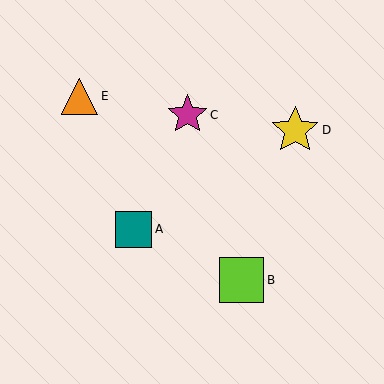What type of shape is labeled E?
Shape E is an orange triangle.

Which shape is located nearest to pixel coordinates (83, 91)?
The orange triangle (labeled E) at (80, 96) is nearest to that location.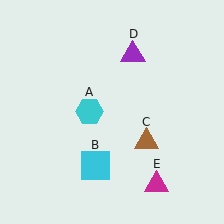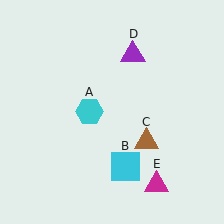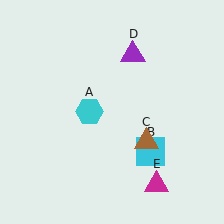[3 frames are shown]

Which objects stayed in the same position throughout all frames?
Cyan hexagon (object A) and brown triangle (object C) and purple triangle (object D) and magenta triangle (object E) remained stationary.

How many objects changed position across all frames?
1 object changed position: cyan square (object B).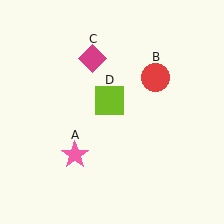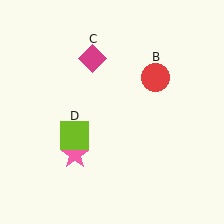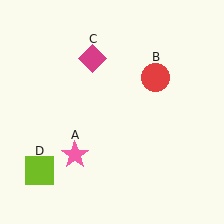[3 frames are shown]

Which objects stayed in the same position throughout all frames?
Pink star (object A) and red circle (object B) and magenta diamond (object C) remained stationary.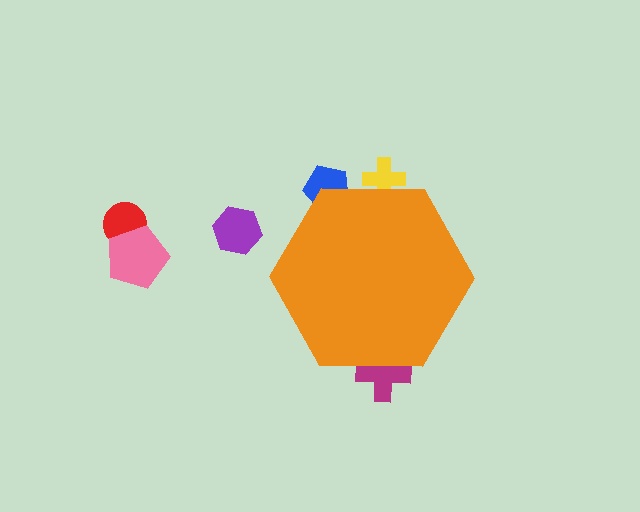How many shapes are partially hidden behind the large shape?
3 shapes are partially hidden.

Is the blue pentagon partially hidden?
Yes, the blue pentagon is partially hidden behind the orange hexagon.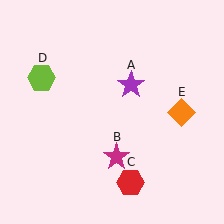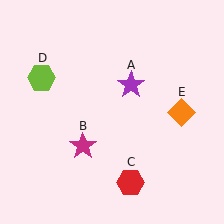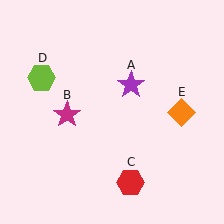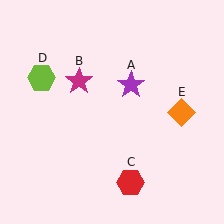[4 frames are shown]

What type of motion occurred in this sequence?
The magenta star (object B) rotated clockwise around the center of the scene.